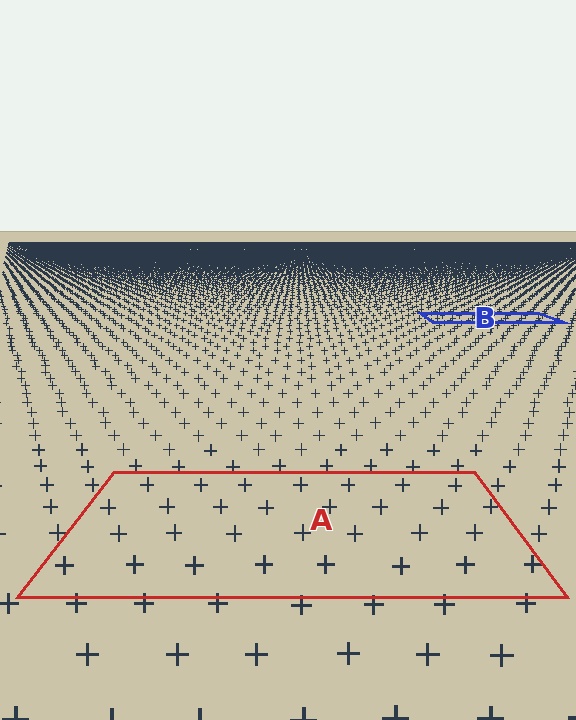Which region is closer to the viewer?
Region A is closer. The texture elements there are larger and more spread out.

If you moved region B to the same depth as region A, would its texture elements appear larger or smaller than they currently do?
They would appear larger. At a closer depth, the same texture elements are projected at a bigger on-screen size.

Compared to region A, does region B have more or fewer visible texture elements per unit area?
Region B has more texture elements per unit area — they are packed more densely because it is farther away.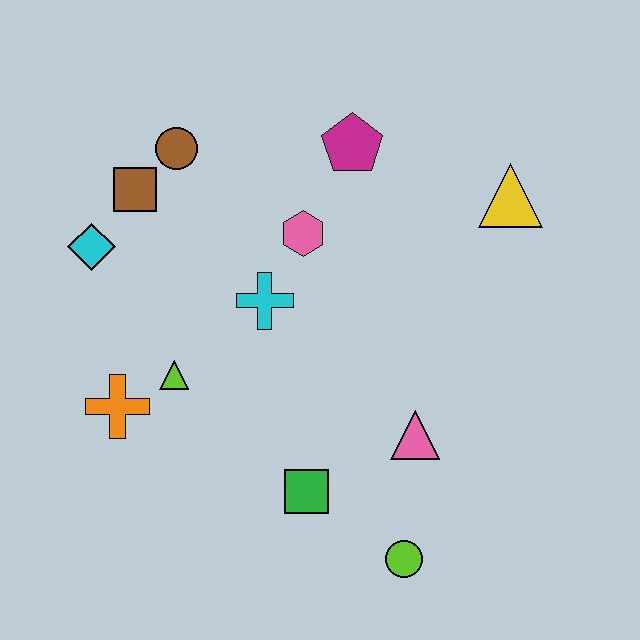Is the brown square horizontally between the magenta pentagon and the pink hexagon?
No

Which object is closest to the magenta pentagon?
The pink hexagon is closest to the magenta pentagon.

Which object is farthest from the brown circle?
The lime circle is farthest from the brown circle.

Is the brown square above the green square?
Yes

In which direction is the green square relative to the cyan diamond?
The green square is below the cyan diamond.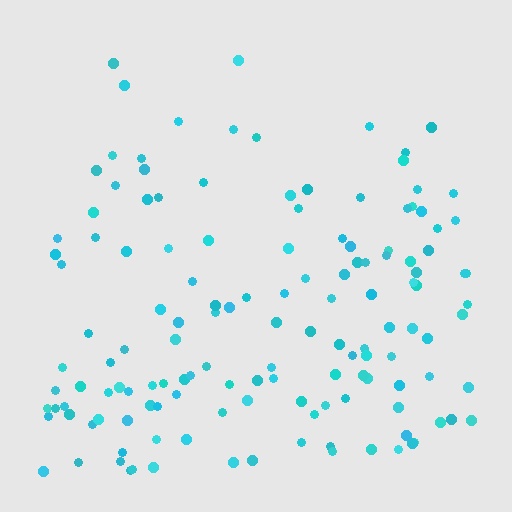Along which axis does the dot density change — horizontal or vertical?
Vertical.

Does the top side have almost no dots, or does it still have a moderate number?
Still a moderate number, just noticeably fewer than the bottom.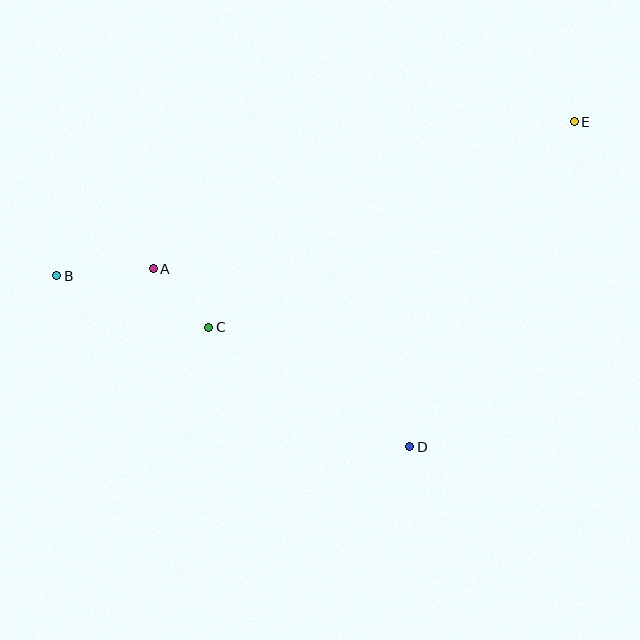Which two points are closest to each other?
Points A and C are closest to each other.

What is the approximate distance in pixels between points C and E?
The distance between C and E is approximately 419 pixels.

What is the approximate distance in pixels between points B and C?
The distance between B and C is approximately 161 pixels.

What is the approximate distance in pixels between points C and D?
The distance between C and D is approximately 234 pixels.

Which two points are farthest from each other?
Points B and E are farthest from each other.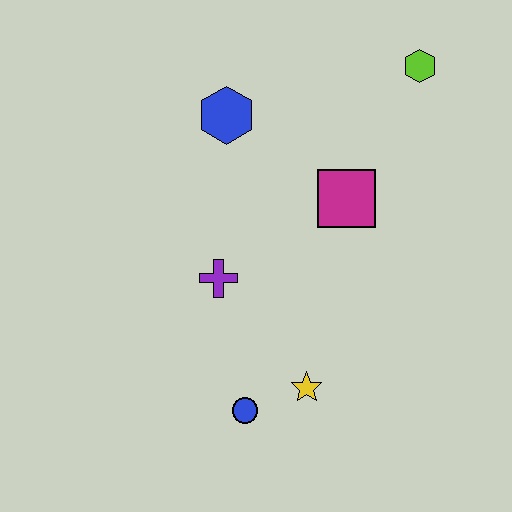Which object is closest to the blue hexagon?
The magenta square is closest to the blue hexagon.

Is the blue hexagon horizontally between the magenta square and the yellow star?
No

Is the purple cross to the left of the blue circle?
Yes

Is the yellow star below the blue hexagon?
Yes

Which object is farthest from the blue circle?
The lime hexagon is farthest from the blue circle.